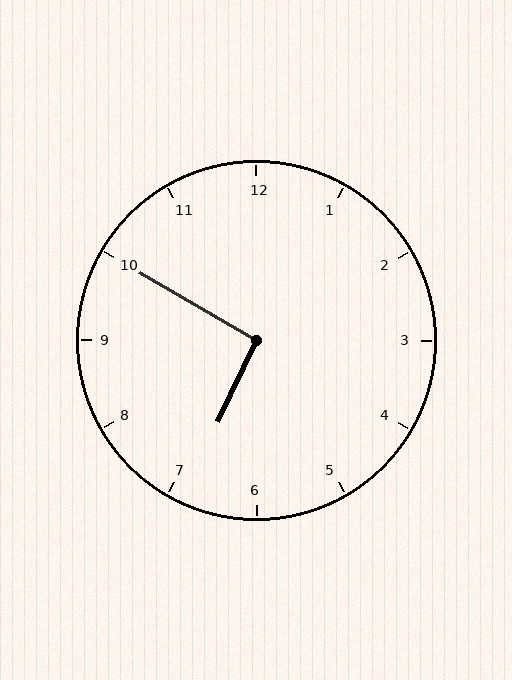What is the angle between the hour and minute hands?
Approximately 95 degrees.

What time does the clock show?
6:50.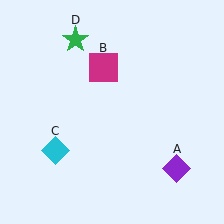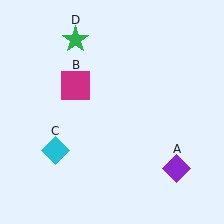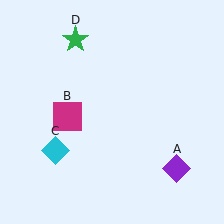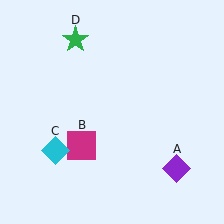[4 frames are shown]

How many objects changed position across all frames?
1 object changed position: magenta square (object B).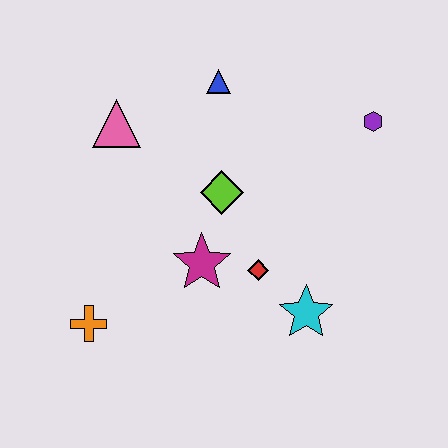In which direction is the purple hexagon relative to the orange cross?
The purple hexagon is to the right of the orange cross.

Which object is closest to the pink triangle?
The blue triangle is closest to the pink triangle.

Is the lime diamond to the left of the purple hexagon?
Yes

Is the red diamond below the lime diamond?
Yes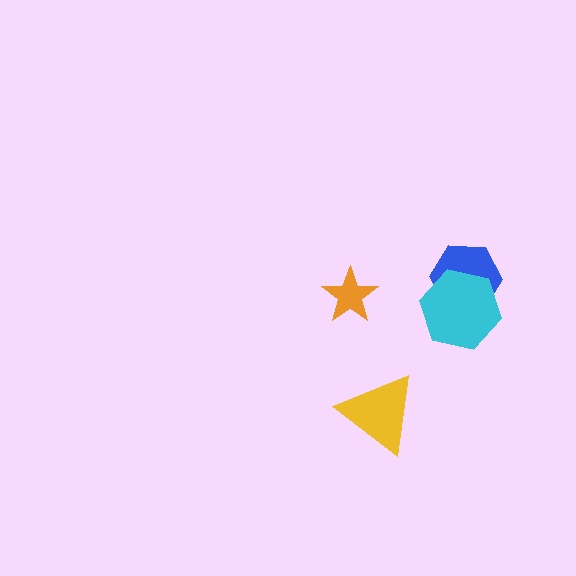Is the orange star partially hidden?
No, no other shape covers it.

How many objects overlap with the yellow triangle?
0 objects overlap with the yellow triangle.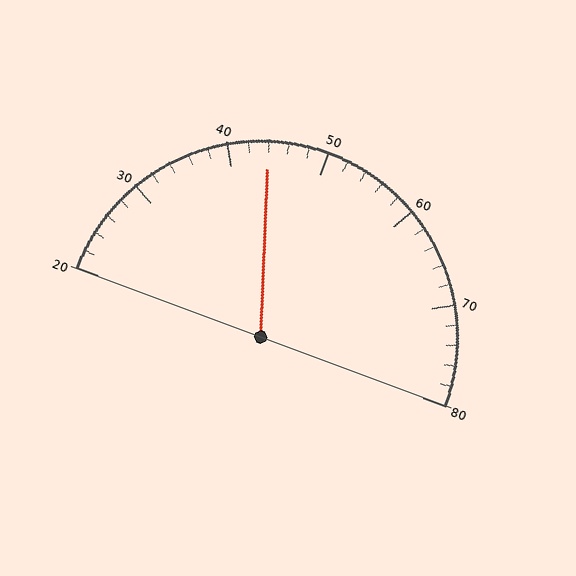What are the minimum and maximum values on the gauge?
The gauge ranges from 20 to 80.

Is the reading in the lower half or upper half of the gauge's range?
The reading is in the lower half of the range (20 to 80).